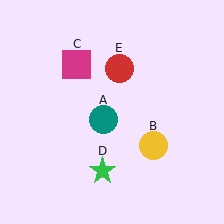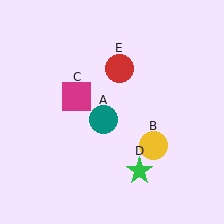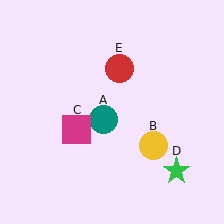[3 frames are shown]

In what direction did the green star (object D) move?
The green star (object D) moved right.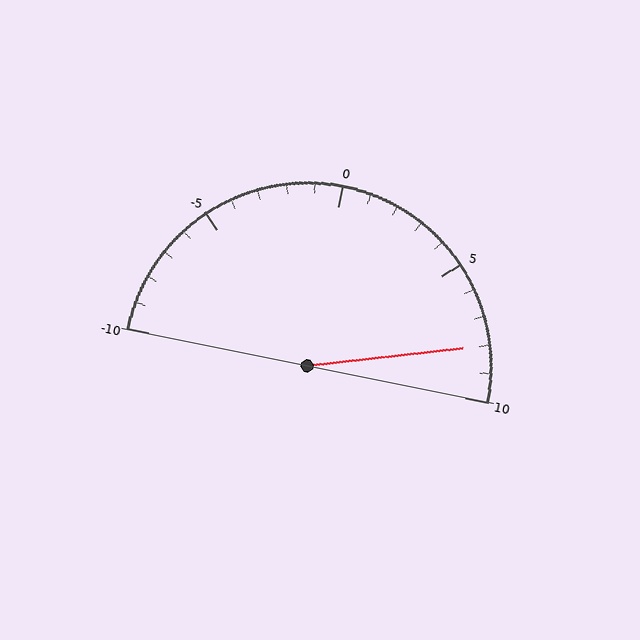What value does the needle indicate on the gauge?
The needle indicates approximately 8.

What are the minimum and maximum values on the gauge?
The gauge ranges from -10 to 10.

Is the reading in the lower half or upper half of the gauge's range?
The reading is in the upper half of the range (-10 to 10).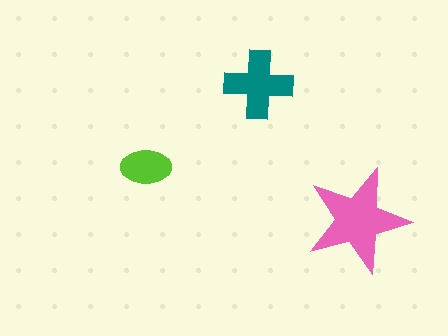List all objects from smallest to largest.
The lime ellipse, the teal cross, the pink star.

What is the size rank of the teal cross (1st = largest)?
2nd.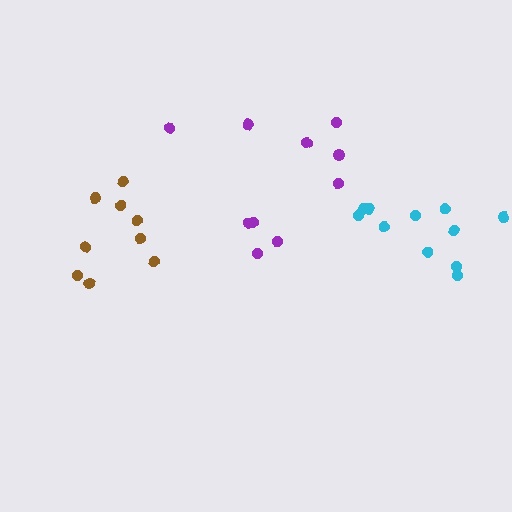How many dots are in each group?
Group 1: 11 dots, Group 2: 10 dots, Group 3: 9 dots (30 total).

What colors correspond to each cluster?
The clusters are colored: cyan, purple, brown.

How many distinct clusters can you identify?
There are 3 distinct clusters.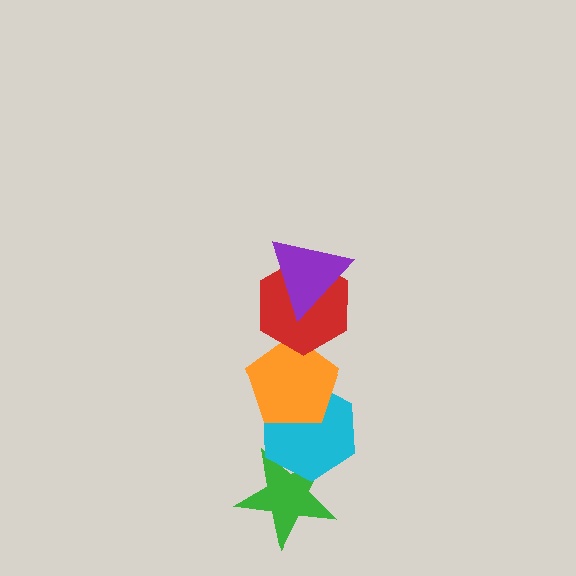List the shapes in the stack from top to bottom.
From top to bottom: the purple triangle, the red hexagon, the orange pentagon, the cyan hexagon, the green star.